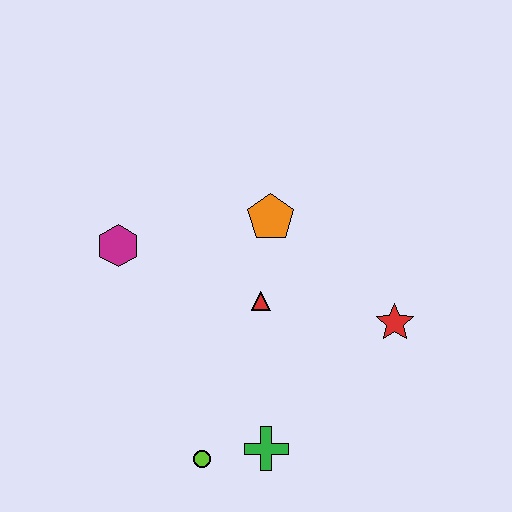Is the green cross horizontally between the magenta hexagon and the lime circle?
No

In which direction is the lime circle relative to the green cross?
The lime circle is to the left of the green cross.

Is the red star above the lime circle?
Yes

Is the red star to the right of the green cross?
Yes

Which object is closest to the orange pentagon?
The red triangle is closest to the orange pentagon.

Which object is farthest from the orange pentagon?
The lime circle is farthest from the orange pentagon.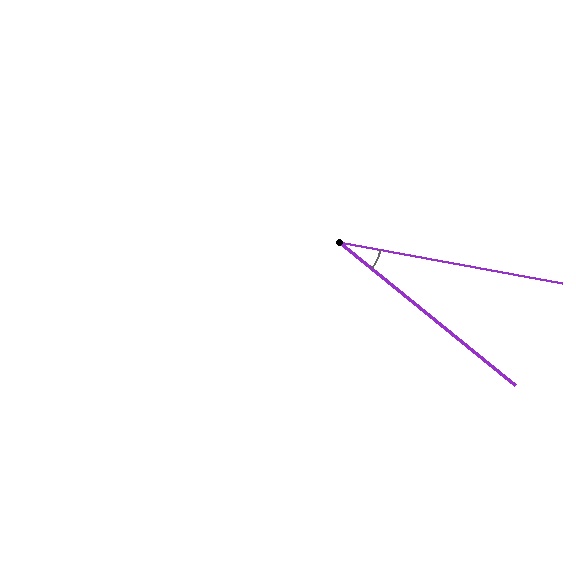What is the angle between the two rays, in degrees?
Approximately 29 degrees.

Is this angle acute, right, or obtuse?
It is acute.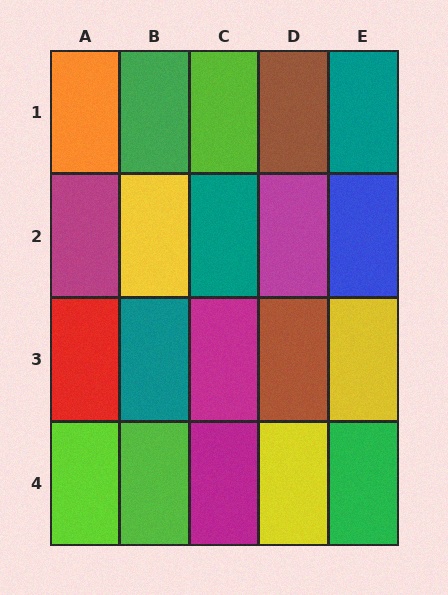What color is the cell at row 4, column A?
Lime.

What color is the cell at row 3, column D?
Brown.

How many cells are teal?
3 cells are teal.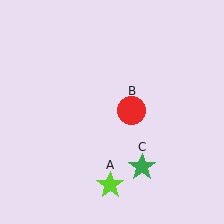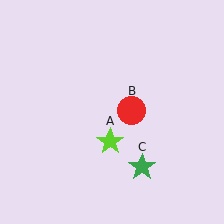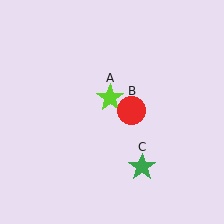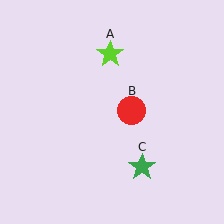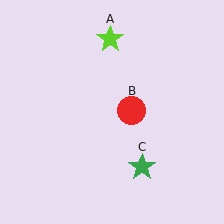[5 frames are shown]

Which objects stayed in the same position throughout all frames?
Red circle (object B) and green star (object C) remained stationary.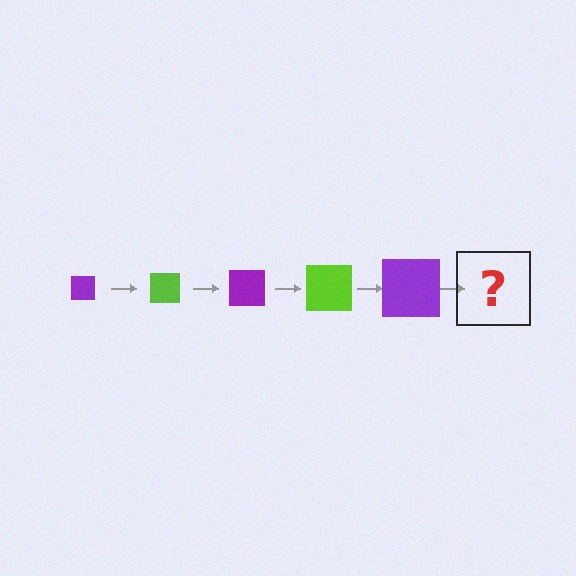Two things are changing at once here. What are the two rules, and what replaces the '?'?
The two rules are that the square grows larger each step and the color cycles through purple and lime. The '?' should be a lime square, larger than the previous one.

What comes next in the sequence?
The next element should be a lime square, larger than the previous one.